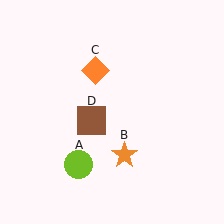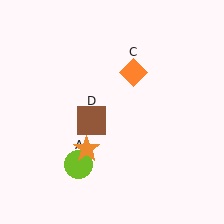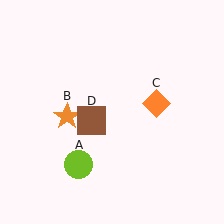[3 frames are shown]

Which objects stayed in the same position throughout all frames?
Lime circle (object A) and brown square (object D) remained stationary.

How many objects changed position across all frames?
2 objects changed position: orange star (object B), orange diamond (object C).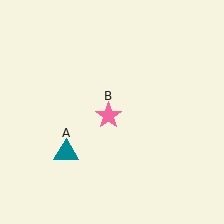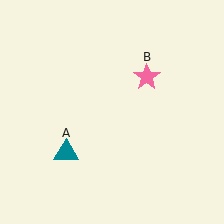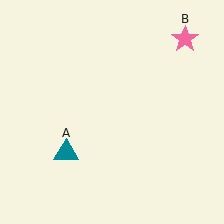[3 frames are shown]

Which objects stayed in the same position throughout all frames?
Teal triangle (object A) remained stationary.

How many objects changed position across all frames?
1 object changed position: pink star (object B).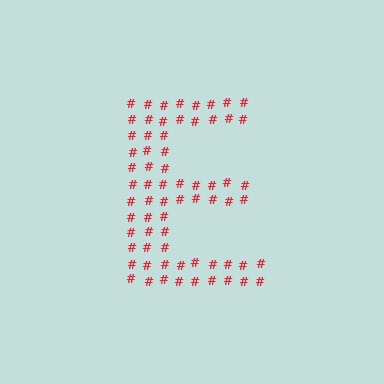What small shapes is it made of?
It is made of small hash symbols.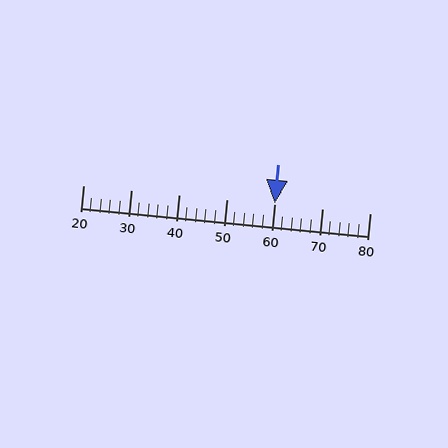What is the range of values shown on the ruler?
The ruler shows values from 20 to 80.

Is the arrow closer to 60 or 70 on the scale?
The arrow is closer to 60.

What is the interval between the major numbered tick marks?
The major tick marks are spaced 10 units apart.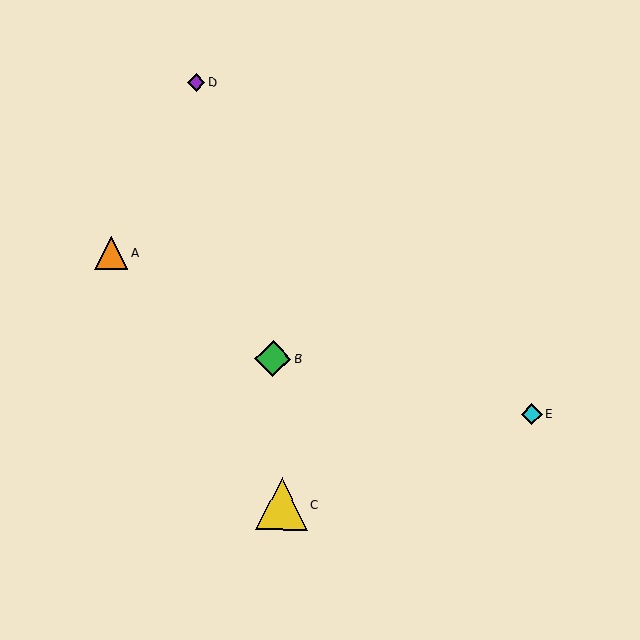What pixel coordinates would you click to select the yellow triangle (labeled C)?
Click at (282, 504) to select the yellow triangle C.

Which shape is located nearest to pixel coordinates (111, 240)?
The orange triangle (labeled A) at (111, 253) is nearest to that location.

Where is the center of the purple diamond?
The center of the purple diamond is at (196, 83).